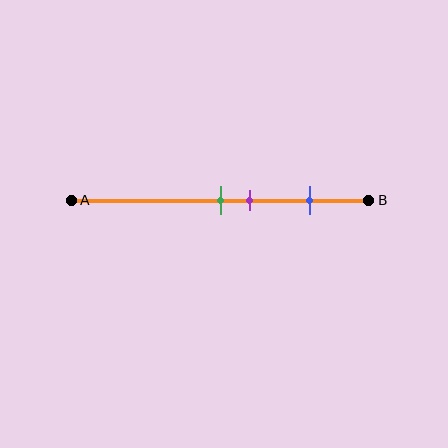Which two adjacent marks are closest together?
The green and purple marks are the closest adjacent pair.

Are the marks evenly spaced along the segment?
No, the marks are not evenly spaced.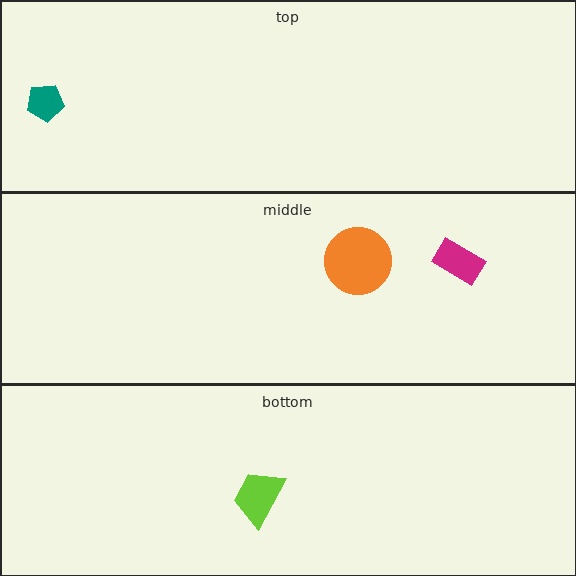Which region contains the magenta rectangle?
The middle region.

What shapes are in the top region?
The teal pentagon.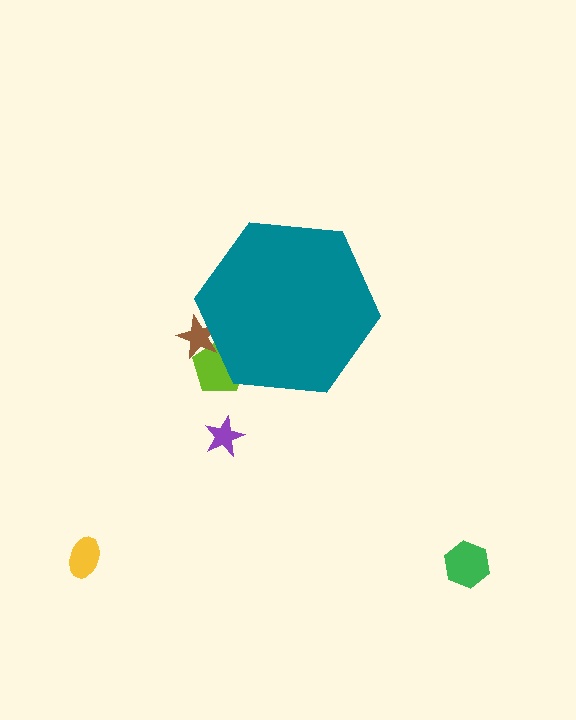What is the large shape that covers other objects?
A teal hexagon.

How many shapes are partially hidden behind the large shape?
2 shapes are partially hidden.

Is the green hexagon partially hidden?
No, the green hexagon is fully visible.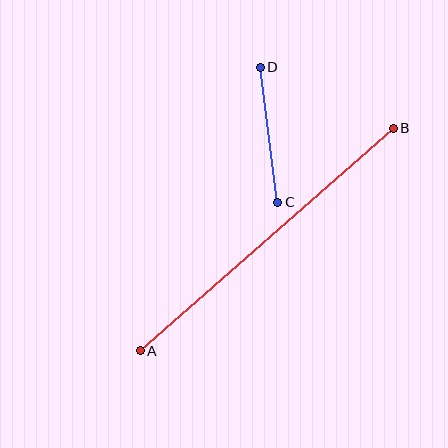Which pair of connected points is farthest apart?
Points A and B are farthest apart.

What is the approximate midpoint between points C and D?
The midpoint is at approximately (269, 135) pixels.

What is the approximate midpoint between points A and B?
The midpoint is at approximately (267, 239) pixels.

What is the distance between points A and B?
The distance is approximately 337 pixels.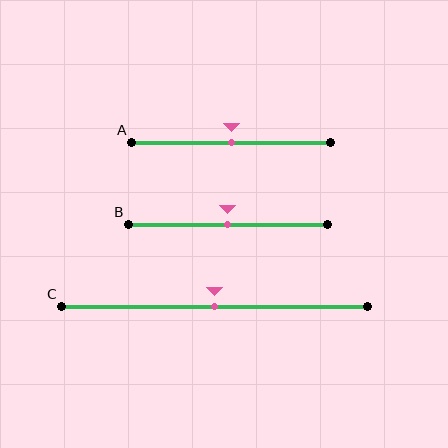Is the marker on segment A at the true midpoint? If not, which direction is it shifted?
Yes, the marker on segment A is at the true midpoint.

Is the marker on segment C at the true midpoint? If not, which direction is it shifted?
Yes, the marker on segment C is at the true midpoint.